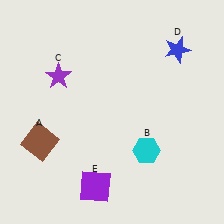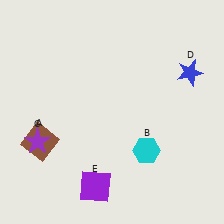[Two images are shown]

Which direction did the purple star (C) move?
The purple star (C) moved down.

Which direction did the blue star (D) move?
The blue star (D) moved down.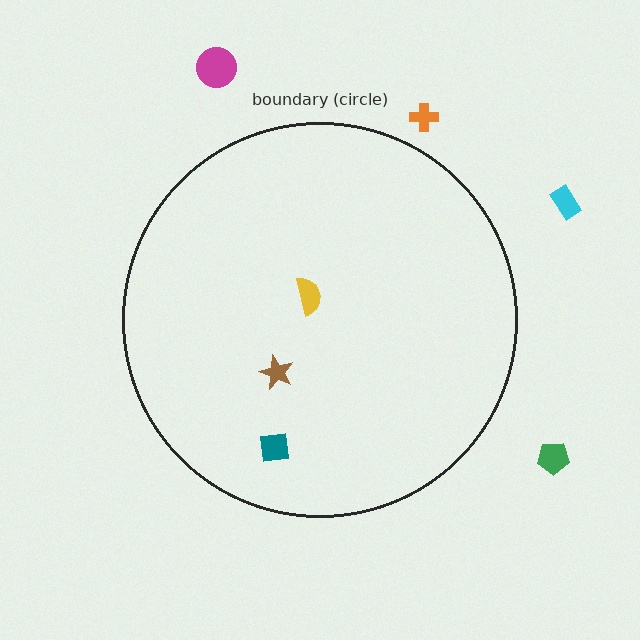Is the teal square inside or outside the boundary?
Inside.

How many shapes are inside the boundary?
3 inside, 4 outside.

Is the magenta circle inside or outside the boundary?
Outside.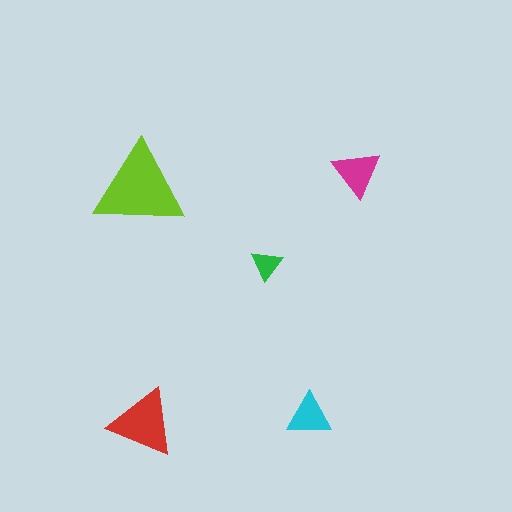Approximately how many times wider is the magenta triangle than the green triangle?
About 1.5 times wider.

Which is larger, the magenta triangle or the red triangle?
The red one.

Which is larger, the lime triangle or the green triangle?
The lime one.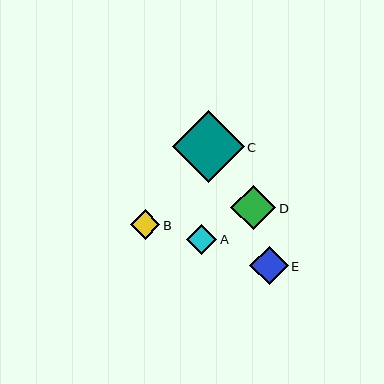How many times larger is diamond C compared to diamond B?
Diamond C is approximately 2.4 times the size of diamond B.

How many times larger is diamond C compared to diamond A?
Diamond C is approximately 2.4 times the size of diamond A.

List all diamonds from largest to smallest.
From largest to smallest: C, D, E, A, B.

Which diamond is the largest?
Diamond C is the largest with a size of approximately 72 pixels.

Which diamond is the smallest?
Diamond B is the smallest with a size of approximately 30 pixels.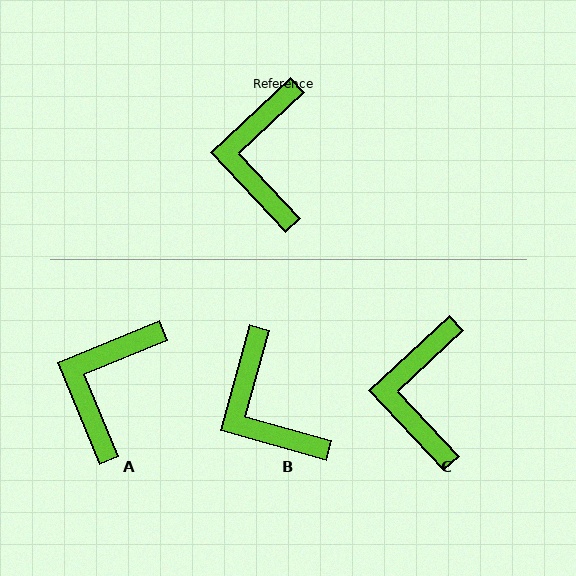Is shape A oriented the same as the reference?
No, it is off by about 21 degrees.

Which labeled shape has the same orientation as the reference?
C.